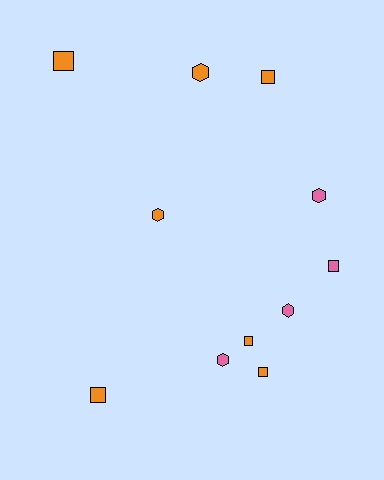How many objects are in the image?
There are 11 objects.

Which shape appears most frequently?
Square, with 6 objects.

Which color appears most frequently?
Orange, with 7 objects.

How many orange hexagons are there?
There are 2 orange hexagons.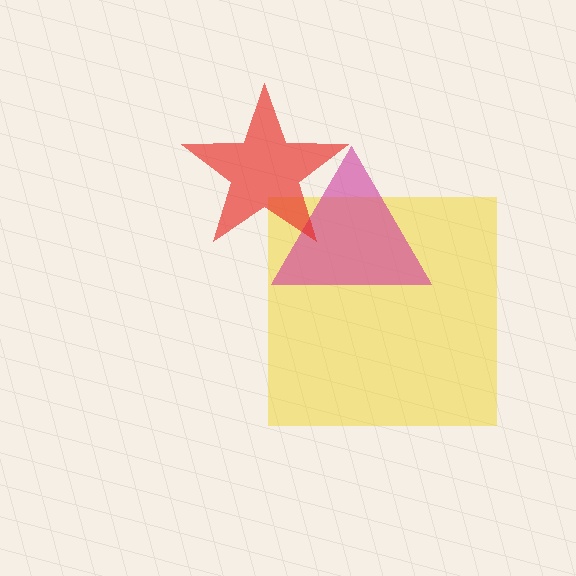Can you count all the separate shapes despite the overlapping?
Yes, there are 3 separate shapes.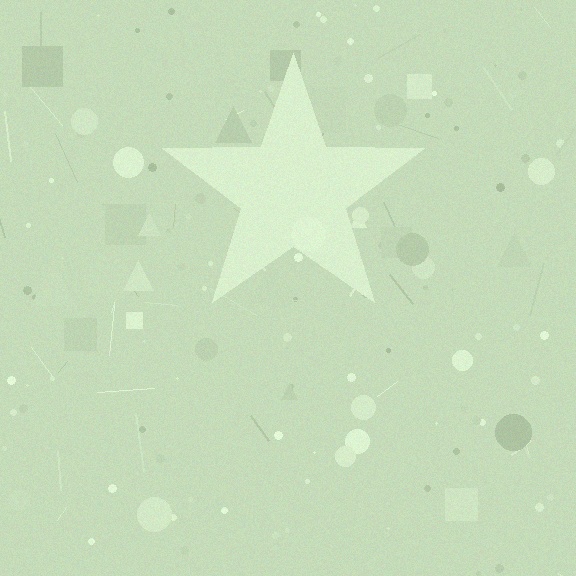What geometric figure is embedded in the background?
A star is embedded in the background.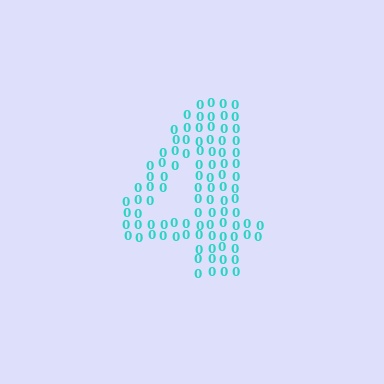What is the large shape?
The large shape is the digit 4.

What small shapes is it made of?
It is made of small digit 0's.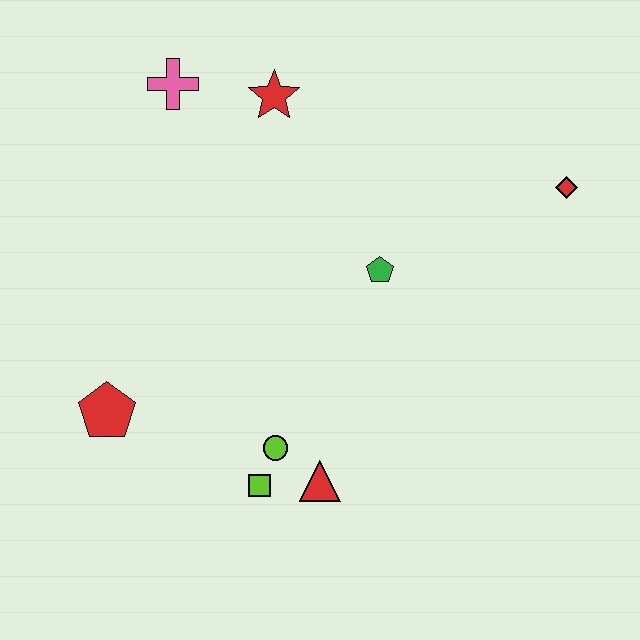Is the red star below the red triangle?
No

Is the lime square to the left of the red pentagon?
No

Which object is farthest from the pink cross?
The red triangle is farthest from the pink cross.